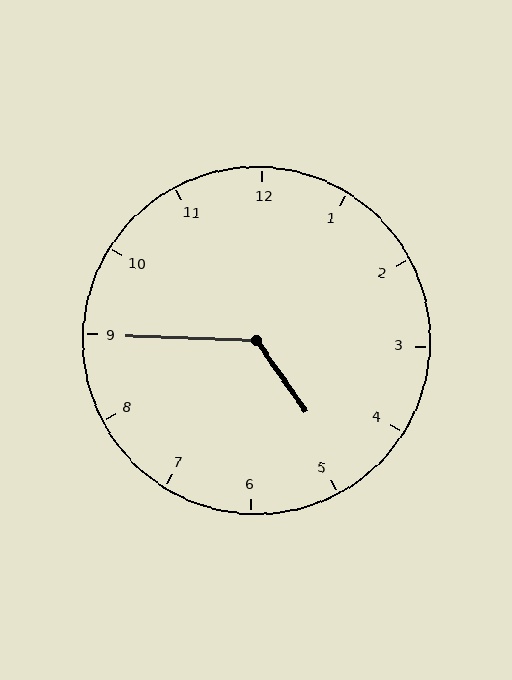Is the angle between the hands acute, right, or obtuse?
It is obtuse.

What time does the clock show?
4:45.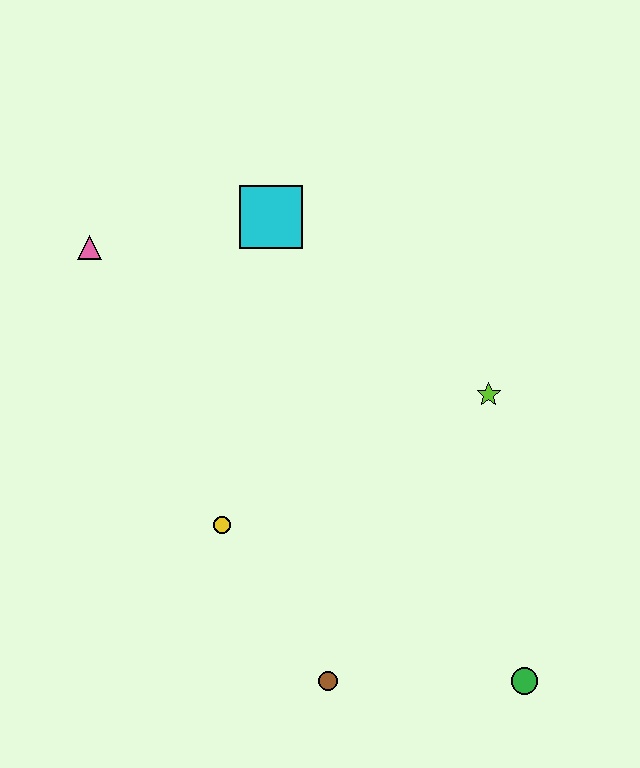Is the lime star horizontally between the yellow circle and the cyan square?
No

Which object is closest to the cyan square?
The pink triangle is closest to the cyan square.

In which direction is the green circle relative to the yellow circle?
The green circle is to the right of the yellow circle.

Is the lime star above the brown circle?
Yes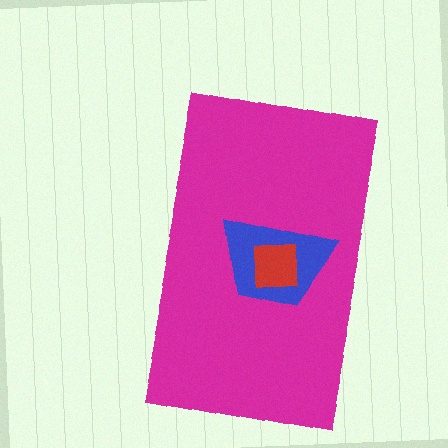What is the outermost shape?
The magenta rectangle.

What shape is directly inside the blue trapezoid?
The red square.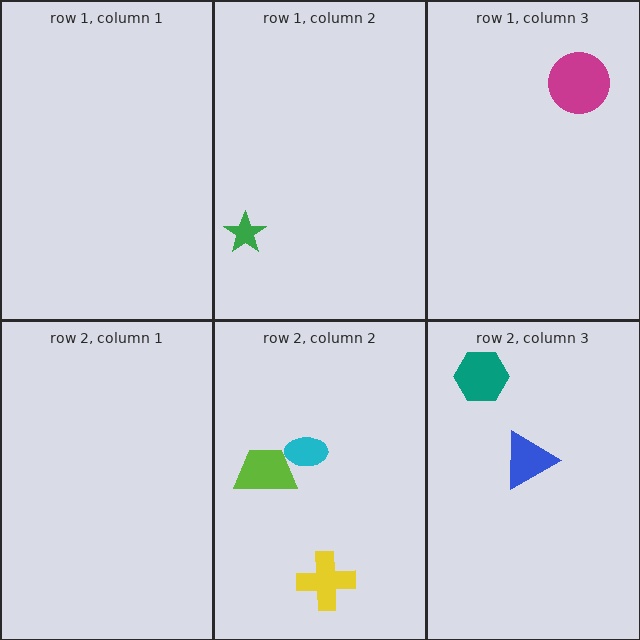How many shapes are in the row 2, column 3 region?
2.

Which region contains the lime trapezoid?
The row 2, column 2 region.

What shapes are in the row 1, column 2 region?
The green star.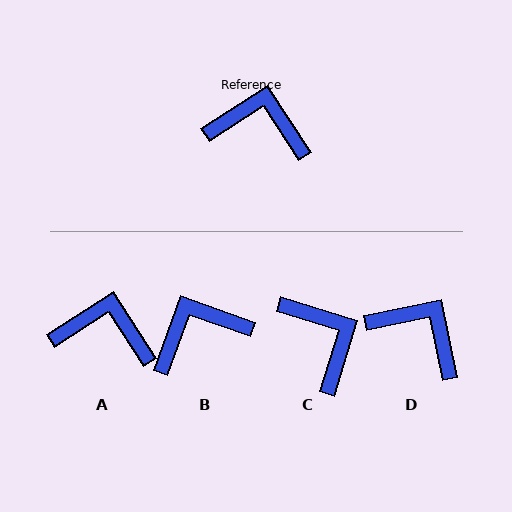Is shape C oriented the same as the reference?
No, it is off by about 50 degrees.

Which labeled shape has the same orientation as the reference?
A.